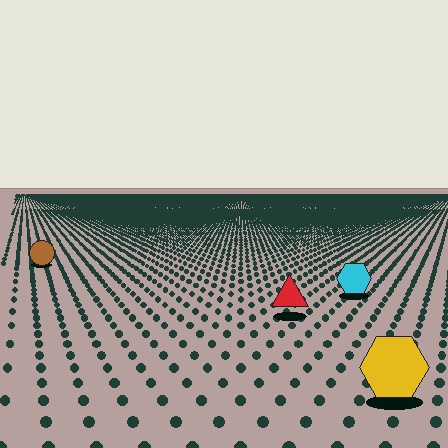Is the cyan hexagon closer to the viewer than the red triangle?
No. The red triangle is closer — you can tell from the texture gradient: the ground texture is coarser near it.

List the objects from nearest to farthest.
From nearest to farthest: the yellow hexagon, the red triangle, the cyan hexagon, the brown circle.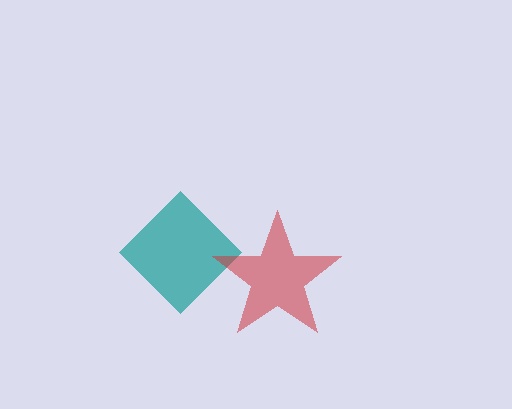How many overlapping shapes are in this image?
There are 2 overlapping shapes in the image.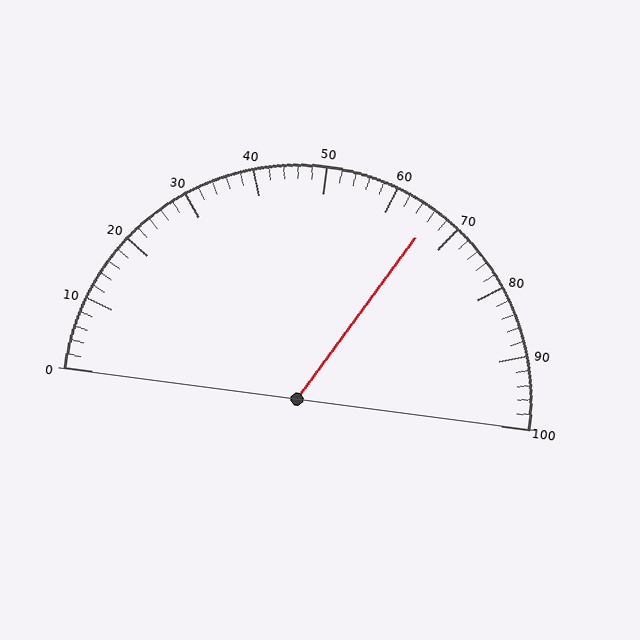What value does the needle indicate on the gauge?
The needle indicates approximately 66.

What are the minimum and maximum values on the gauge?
The gauge ranges from 0 to 100.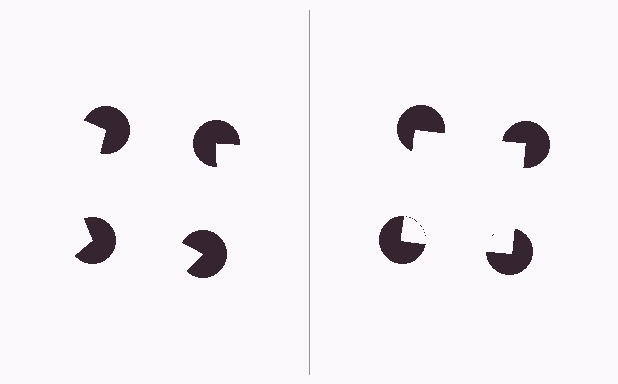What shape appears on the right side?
An illusory square.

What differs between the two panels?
The pac-man discs are positioned identically on both sides; only the wedge orientations differ. On the right they align to a square; on the left they are misaligned.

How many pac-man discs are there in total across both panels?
8 — 4 on each side.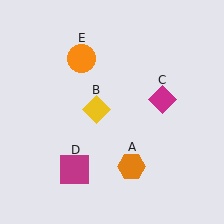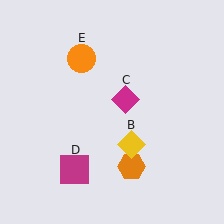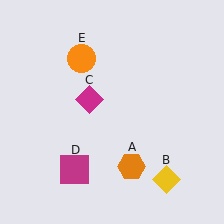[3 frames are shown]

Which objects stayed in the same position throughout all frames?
Orange hexagon (object A) and magenta square (object D) and orange circle (object E) remained stationary.